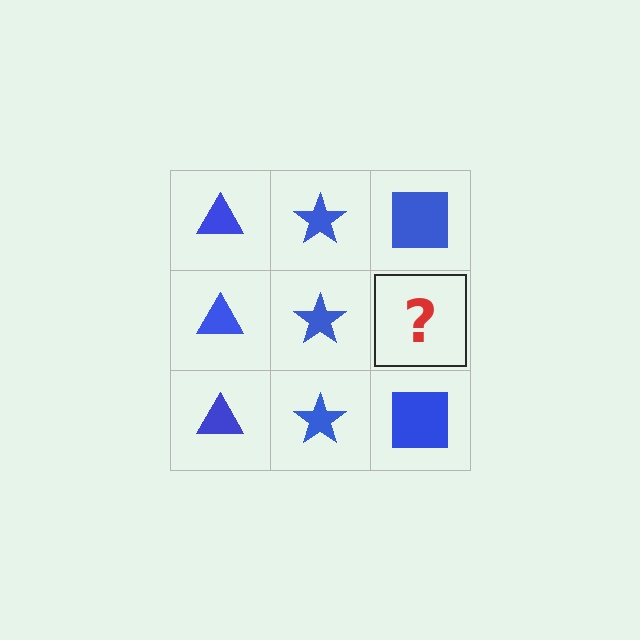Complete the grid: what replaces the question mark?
The question mark should be replaced with a blue square.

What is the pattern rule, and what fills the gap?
The rule is that each column has a consistent shape. The gap should be filled with a blue square.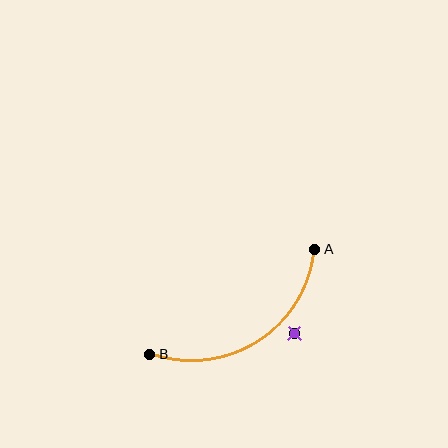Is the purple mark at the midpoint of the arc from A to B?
No — the purple mark does not lie on the arc at all. It sits slightly outside the curve.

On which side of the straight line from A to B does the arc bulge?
The arc bulges below the straight line connecting A and B.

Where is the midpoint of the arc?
The arc midpoint is the point on the curve farthest from the straight line joining A and B. It sits below that line.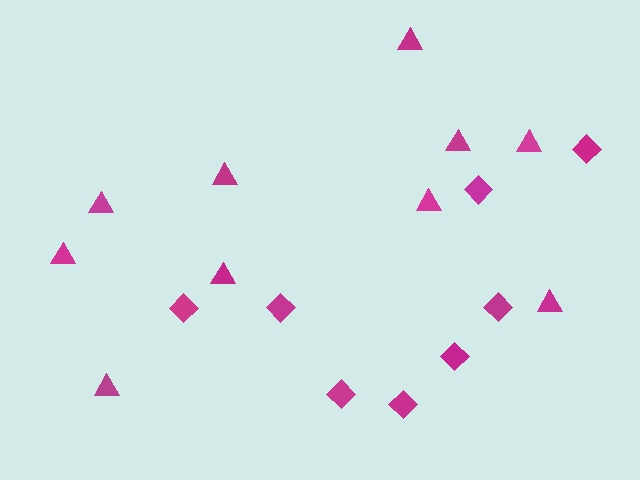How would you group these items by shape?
There are 2 groups: one group of triangles (10) and one group of diamonds (8).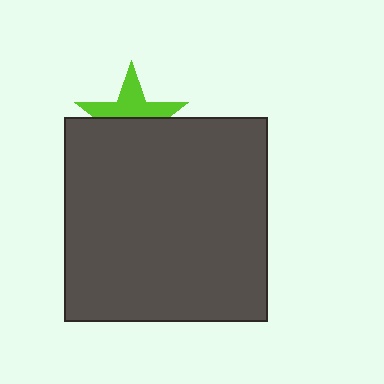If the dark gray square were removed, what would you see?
You would see the complete lime star.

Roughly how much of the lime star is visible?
About half of it is visible (roughly 49%).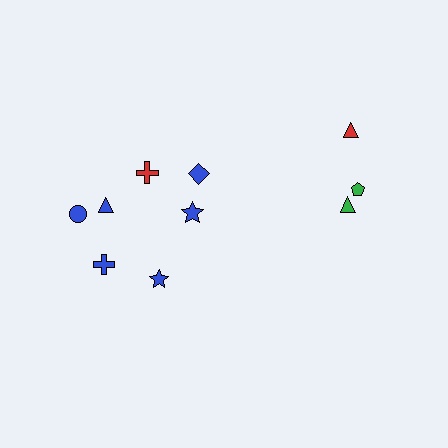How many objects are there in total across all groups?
There are 10 objects.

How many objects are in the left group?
There are 7 objects.